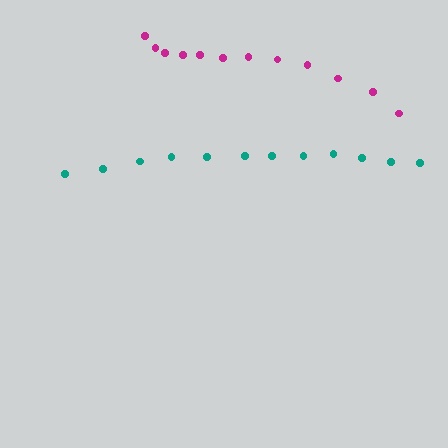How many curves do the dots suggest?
There are 2 distinct paths.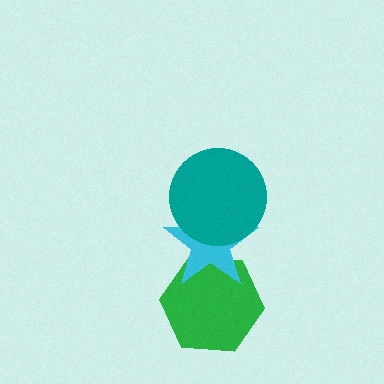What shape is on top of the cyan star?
The teal circle is on top of the cyan star.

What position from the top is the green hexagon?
The green hexagon is 3rd from the top.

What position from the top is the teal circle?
The teal circle is 1st from the top.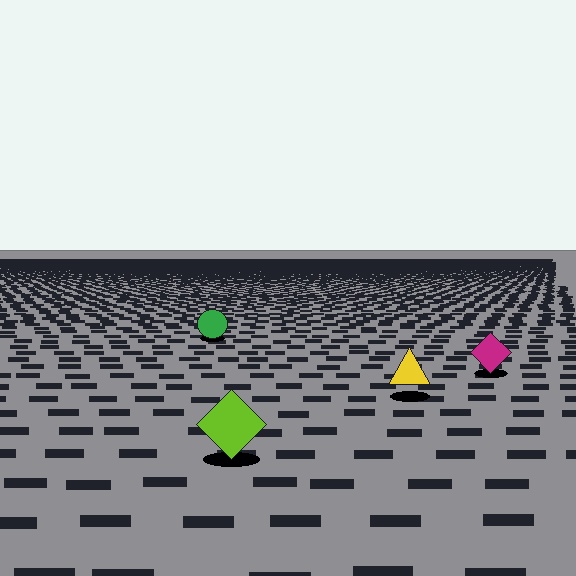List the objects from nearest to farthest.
From nearest to farthest: the lime diamond, the yellow triangle, the magenta diamond, the green circle.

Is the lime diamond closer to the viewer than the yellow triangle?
Yes. The lime diamond is closer — you can tell from the texture gradient: the ground texture is coarser near it.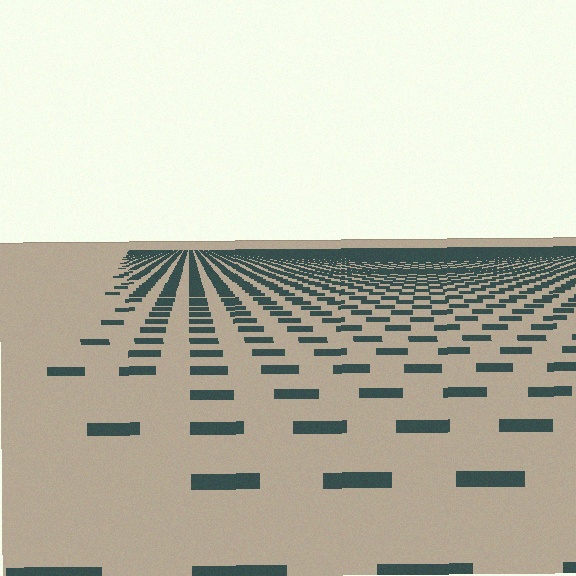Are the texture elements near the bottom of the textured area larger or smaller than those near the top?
Larger. Near the bottom, elements are closer to the viewer and appear at a bigger on-screen size.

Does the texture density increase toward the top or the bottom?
Density increases toward the top.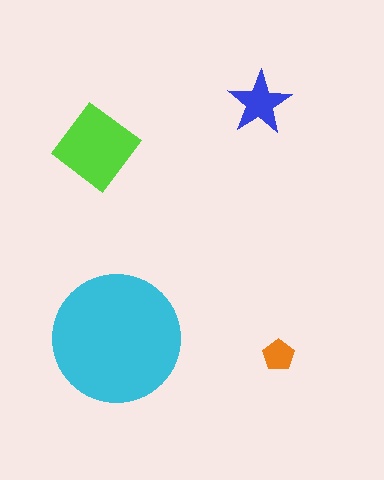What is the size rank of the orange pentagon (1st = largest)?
4th.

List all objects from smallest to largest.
The orange pentagon, the blue star, the lime diamond, the cyan circle.